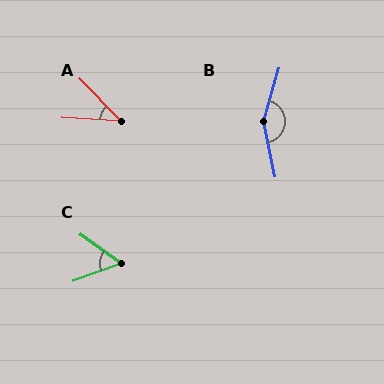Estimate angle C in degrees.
Approximately 56 degrees.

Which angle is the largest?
B, at approximately 152 degrees.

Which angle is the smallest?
A, at approximately 43 degrees.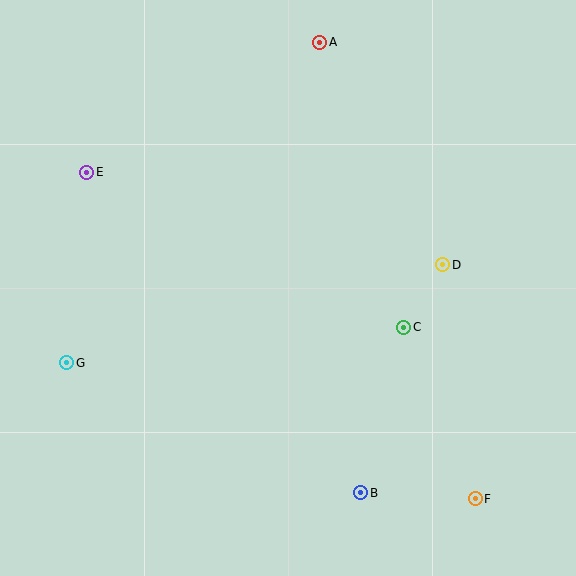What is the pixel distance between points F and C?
The distance between F and C is 186 pixels.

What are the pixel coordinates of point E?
Point E is at (87, 172).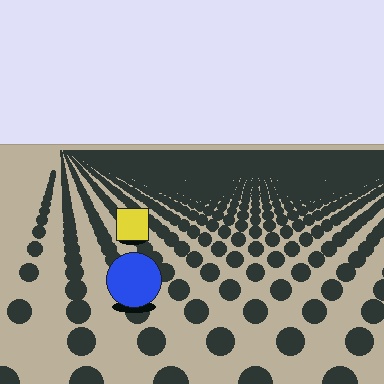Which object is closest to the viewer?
The blue circle is closest. The texture marks near it are larger and more spread out.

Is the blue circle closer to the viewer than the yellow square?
Yes. The blue circle is closer — you can tell from the texture gradient: the ground texture is coarser near it.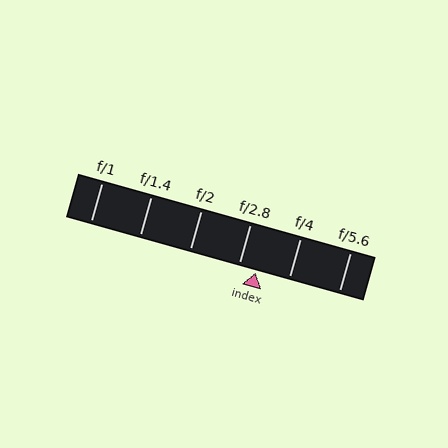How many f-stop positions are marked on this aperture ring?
There are 6 f-stop positions marked.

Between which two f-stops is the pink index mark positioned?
The index mark is between f/2.8 and f/4.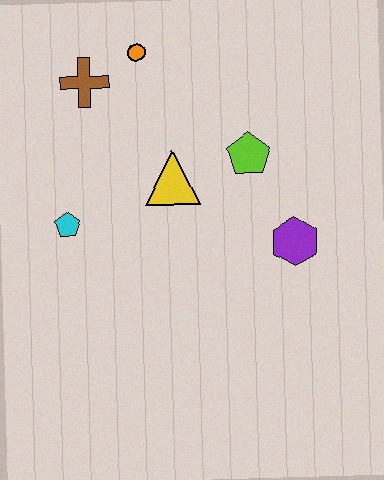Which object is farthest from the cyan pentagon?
The purple hexagon is farthest from the cyan pentagon.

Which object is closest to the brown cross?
The orange circle is closest to the brown cross.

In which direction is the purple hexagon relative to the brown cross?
The purple hexagon is to the right of the brown cross.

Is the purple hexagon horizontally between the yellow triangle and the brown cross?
No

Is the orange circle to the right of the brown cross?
Yes